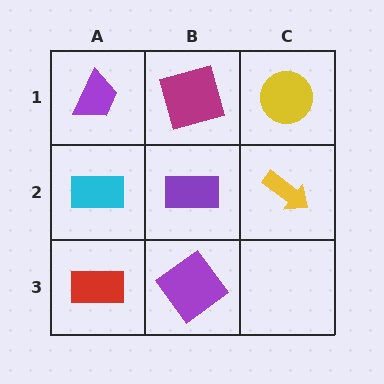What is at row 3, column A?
A red rectangle.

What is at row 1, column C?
A yellow circle.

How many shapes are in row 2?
3 shapes.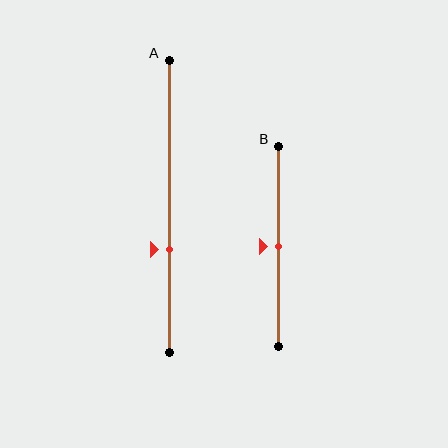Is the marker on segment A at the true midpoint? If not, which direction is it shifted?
No, the marker on segment A is shifted downward by about 15% of the segment length.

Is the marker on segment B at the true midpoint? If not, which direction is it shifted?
Yes, the marker on segment B is at the true midpoint.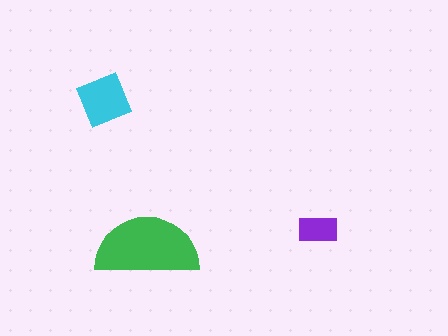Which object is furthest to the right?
The purple rectangle is rightmost.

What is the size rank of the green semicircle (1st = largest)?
1st.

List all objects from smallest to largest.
The purple rectangle, the cyan square, the green semicircle.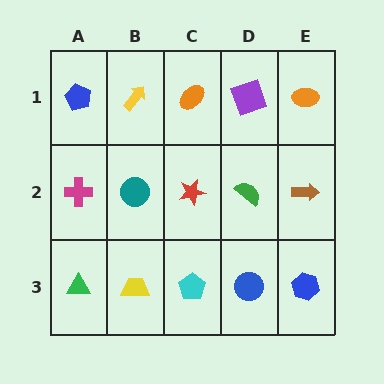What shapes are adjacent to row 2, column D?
A purple square (row 1, column D), a blue circle (row 3, column D), a red star (row 2, column C), a brown arrow (row 2, column E).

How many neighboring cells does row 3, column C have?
3.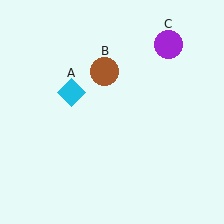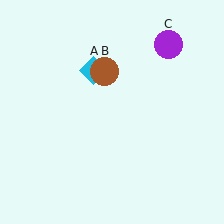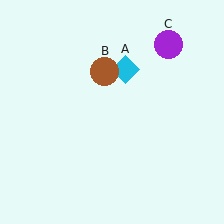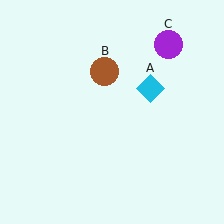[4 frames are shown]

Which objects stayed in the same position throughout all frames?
Brown circle (object B) and purple circle (object C) remained stationary.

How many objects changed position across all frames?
1 object changed position: cyan diamond (object A).